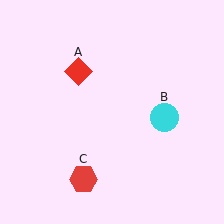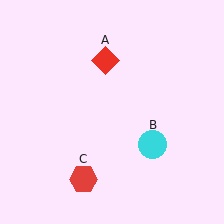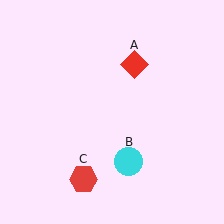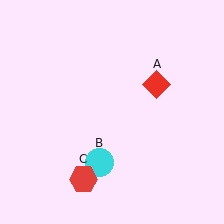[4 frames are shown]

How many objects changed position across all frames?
2 objects changed position: red diamond (object A), cyan circle (object B).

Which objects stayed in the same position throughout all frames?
Red hexagon (object C) remained stationary.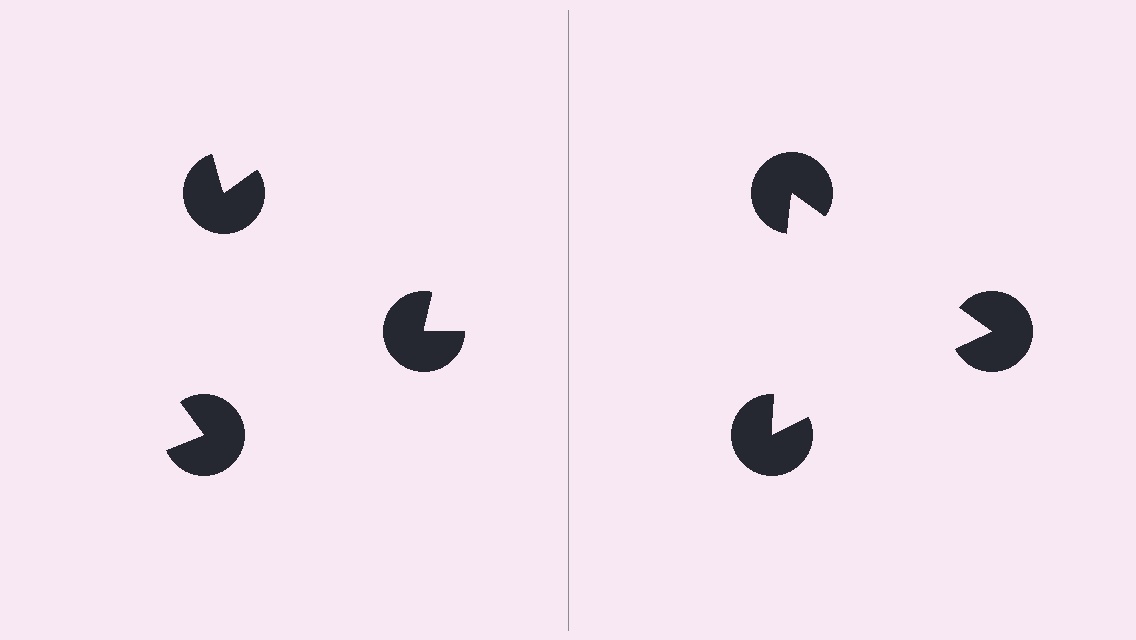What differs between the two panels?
The pac-man discs are positioned identically on both sides; only the wedge orientations differ. On the right they align to a triangle; on the left they are misaligned.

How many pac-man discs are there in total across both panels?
6 — 3 on each side.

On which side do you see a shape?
An illusory triangle appears on the right side. On the left side the wedge cuts are rotated, so no coherent shape forms.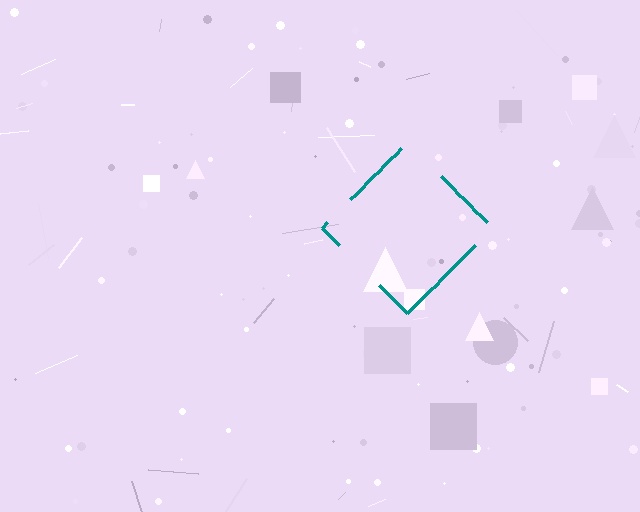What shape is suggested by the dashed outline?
The dashed outline suggests a diamond.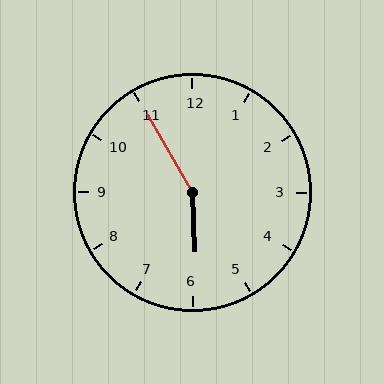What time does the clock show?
5:55.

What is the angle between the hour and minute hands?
Approximately 152 degrees.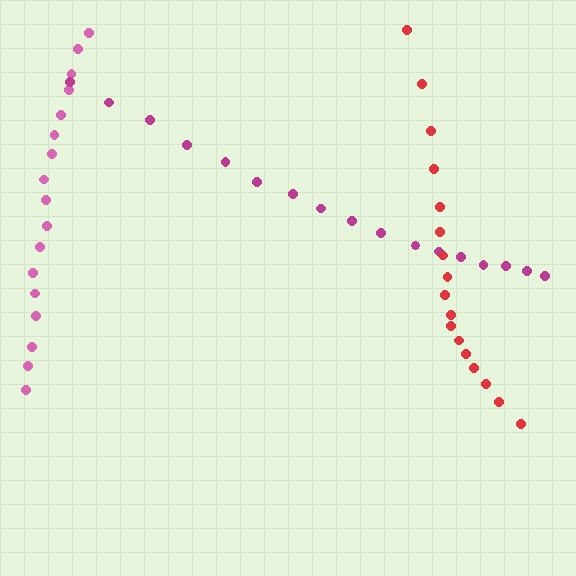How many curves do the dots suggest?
There are 3 distinct paths.